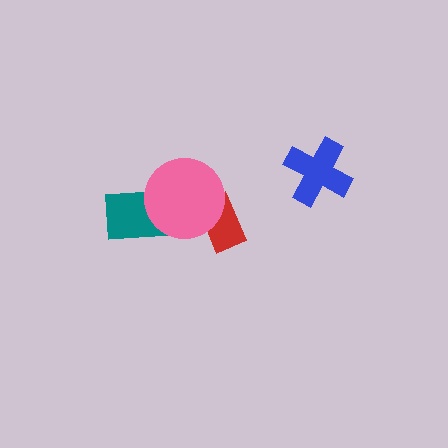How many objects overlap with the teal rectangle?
1 object overlaps with the teal rectangle.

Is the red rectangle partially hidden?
Yes, it is partially covered by another shape.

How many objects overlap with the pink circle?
2 objects overlap with the pink circle.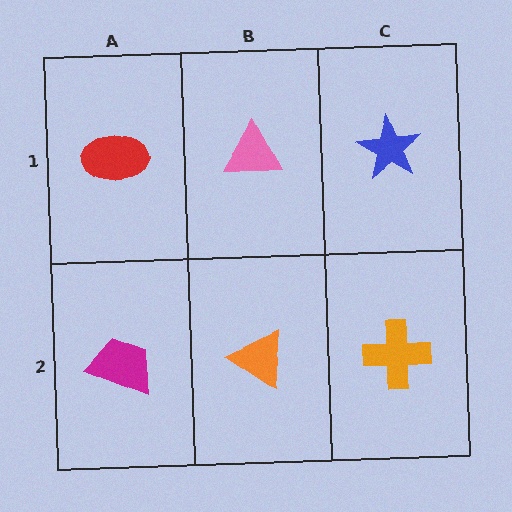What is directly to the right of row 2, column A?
An orange triangle.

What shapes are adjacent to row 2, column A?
A red ellipse (row 1, column A), an orange triangle (row 2, column B).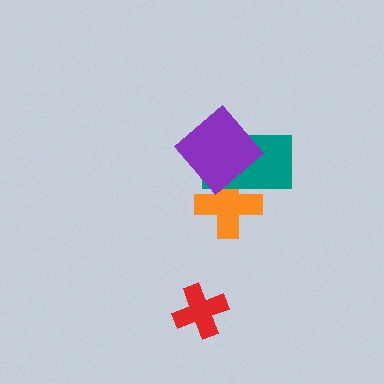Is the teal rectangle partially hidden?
Yes, it is partially covered by another shape.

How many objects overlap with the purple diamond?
2 objects overlap with the purple diamond.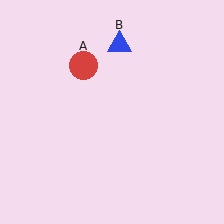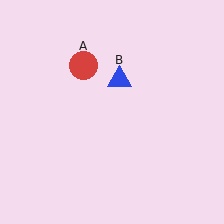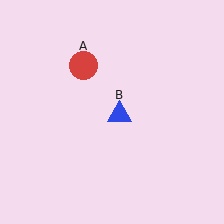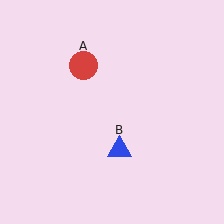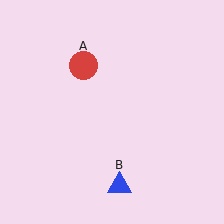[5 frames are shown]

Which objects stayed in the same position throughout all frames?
Red circle (object A) remained stationary.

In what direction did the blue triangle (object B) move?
The blue triangle (object B) moved down.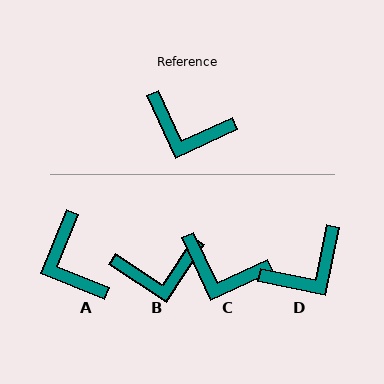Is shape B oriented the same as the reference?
No, it is off by about 32 degrees.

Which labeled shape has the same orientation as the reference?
C.